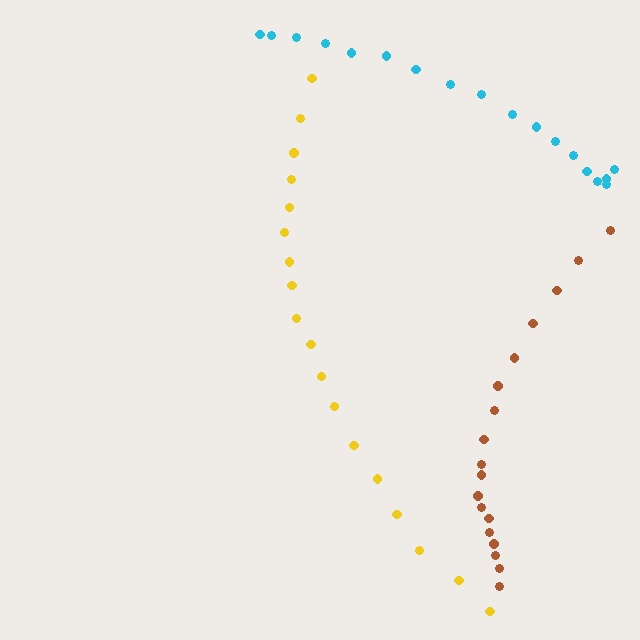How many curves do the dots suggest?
There are 3 distinct paths.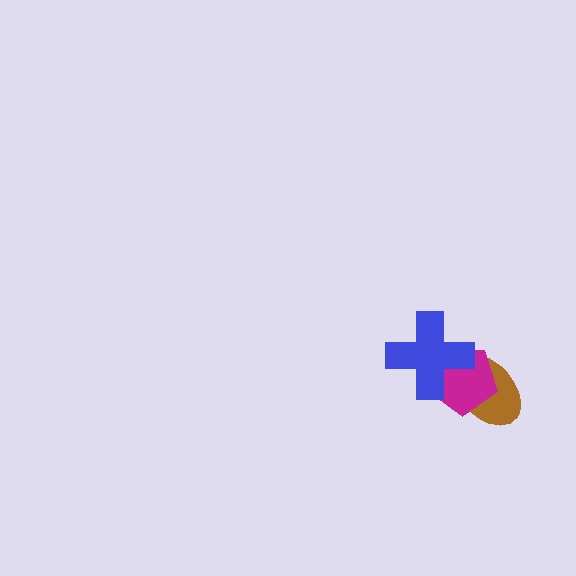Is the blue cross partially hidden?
No, no other shape covers it.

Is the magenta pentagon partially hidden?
Yes, it is partially covered by another shape.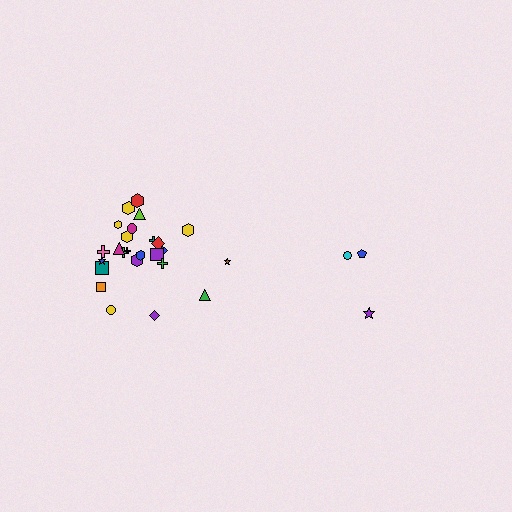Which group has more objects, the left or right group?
The left group.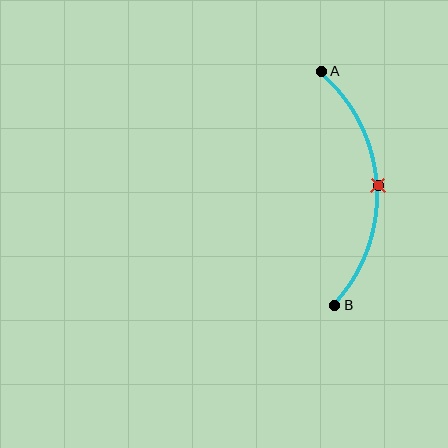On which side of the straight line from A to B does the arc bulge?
The arc bulges to the right of the straight line connecting A and B.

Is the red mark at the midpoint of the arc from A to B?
Yes. The red mark lies on the arc at equal arc-length from both A and B — it is the arc midpoint.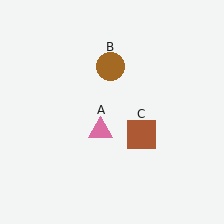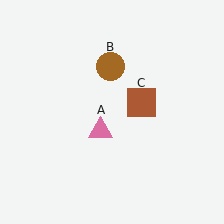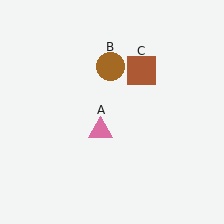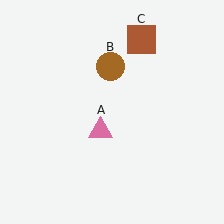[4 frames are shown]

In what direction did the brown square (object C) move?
The brown square (object C) moved up.